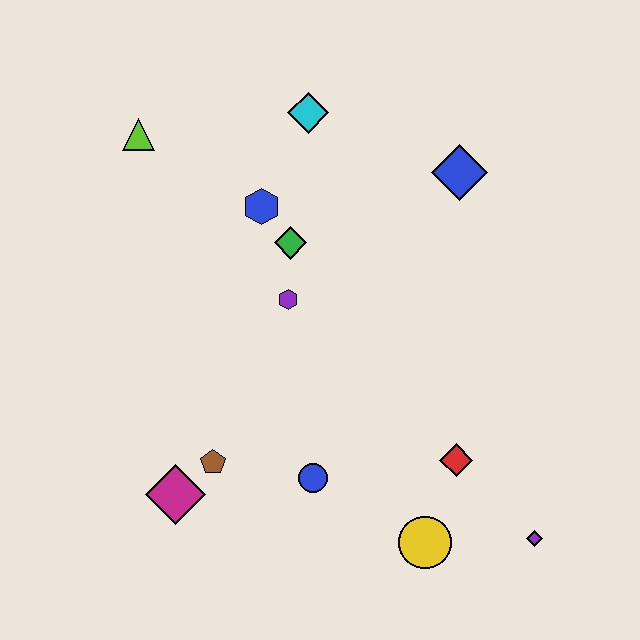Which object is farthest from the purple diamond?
The lime triangle is farthest from the purple diamond.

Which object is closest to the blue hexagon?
The green diamond is closest to the blue hexagon.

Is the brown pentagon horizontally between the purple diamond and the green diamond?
No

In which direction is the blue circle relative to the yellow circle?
The blue circle is to the left of the yellow circle.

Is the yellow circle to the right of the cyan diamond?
Yes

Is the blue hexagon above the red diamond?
Yes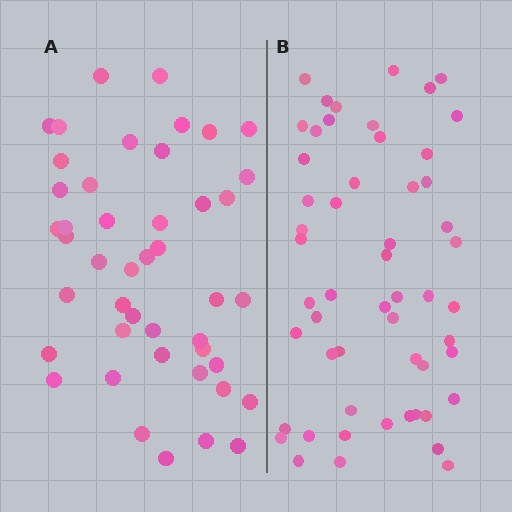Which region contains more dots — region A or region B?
Region B (the right region) has more dots.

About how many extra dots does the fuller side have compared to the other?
Region B has roughly 8 or so more dots than region A.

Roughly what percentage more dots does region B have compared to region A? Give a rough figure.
About 20% more.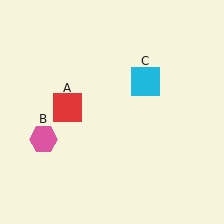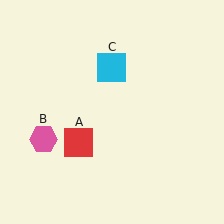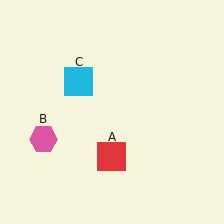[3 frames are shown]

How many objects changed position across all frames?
2 objects changed position: red square (object A), cyan square (object C).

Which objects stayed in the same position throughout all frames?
Pink hexagon (object B) remained stationary.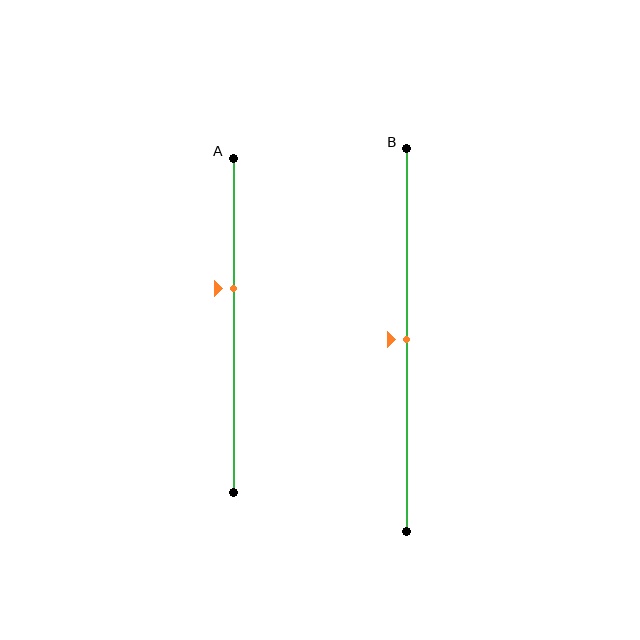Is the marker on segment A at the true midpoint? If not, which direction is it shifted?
No, the marker on segment A is shifted upward by about 11% of the segment length.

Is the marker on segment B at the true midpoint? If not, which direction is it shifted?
Yes, the marker on segment B is at the true midpoint.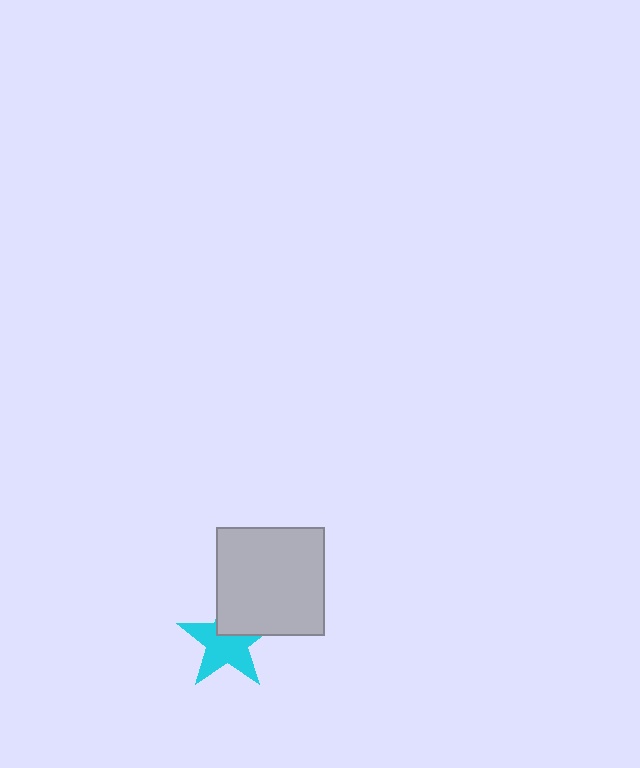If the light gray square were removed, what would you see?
You would see the complete cyan star.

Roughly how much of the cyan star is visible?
Most of it is visible (roughly 67%).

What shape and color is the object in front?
The object in front is a light gray square.